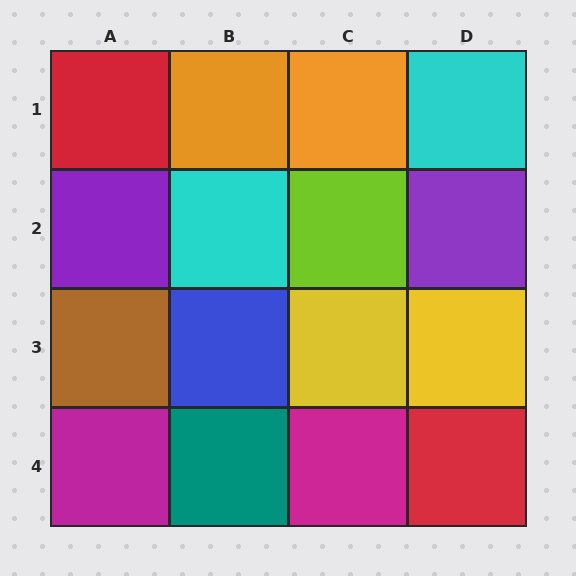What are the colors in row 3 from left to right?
Brown, blue, yellow, yellow.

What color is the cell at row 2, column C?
Lime.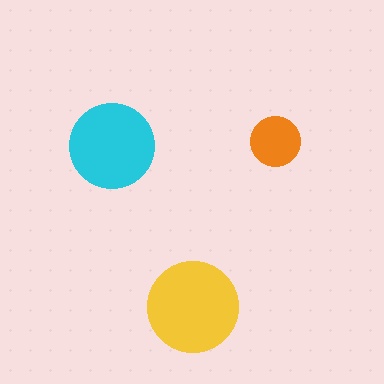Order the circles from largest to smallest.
the yellow one, the cyan one, the orange one.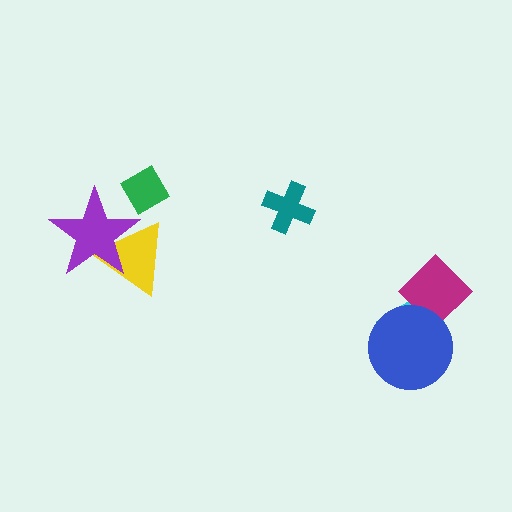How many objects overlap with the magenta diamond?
2 objects overlap with the magenta diamond.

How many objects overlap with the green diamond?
0 objects overlap with the green diamond.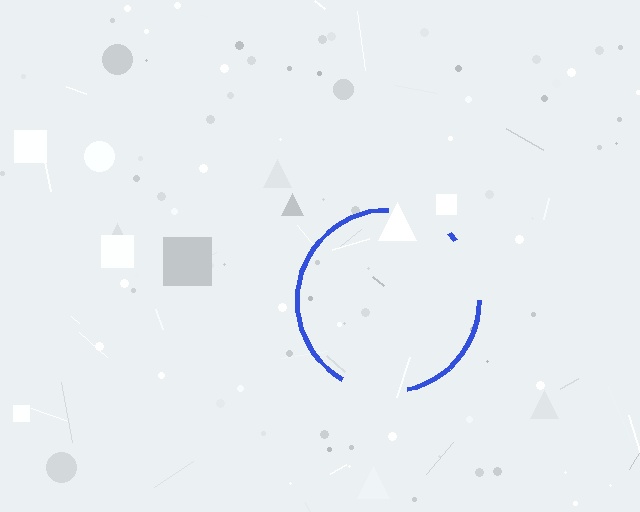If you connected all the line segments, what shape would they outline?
They would outline a circle.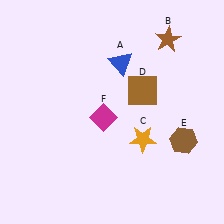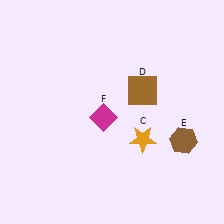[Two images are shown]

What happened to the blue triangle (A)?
The blue triangle (A) was removed in Image 2. It was in the top-right area of Image 1.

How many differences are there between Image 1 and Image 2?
There are 2 differences between the two images.